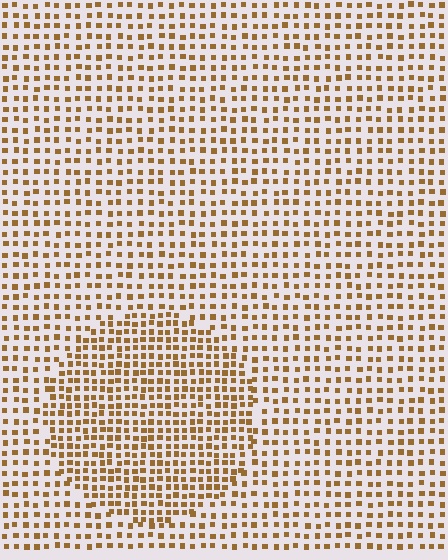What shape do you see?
I see a circle.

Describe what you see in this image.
The image contains small brown elements arranged at two different densities. A circle-shaped region is visible where the elements are more densely packed than the surrounding area.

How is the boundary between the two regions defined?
The boundary is defined by a change in element density (approximately 1.6x ratio). All elements are the same color, size, and shape.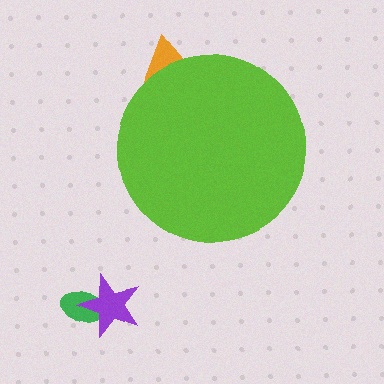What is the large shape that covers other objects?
A lime circle.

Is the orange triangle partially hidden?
Yes, the orange triangle is partially hidden behind the lime circle.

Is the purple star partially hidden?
No, the purple star is fully visible.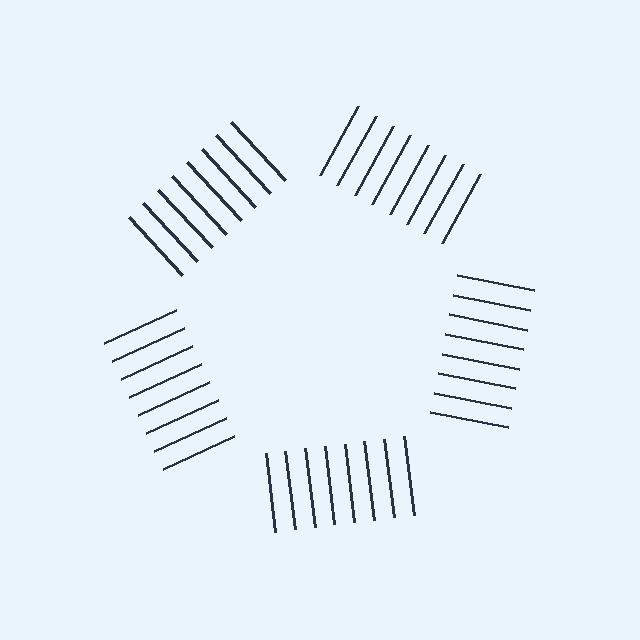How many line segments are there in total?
40 — 8 along each of the 5 edges.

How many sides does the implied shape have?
5 sides — the line-ends trace a pentagon.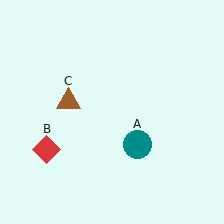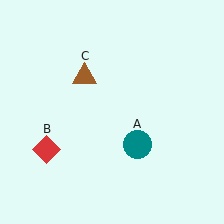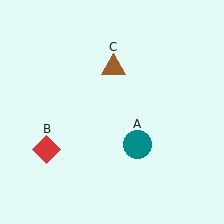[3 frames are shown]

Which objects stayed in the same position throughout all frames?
Teal circle (object A) and red diamond (object B) remained stationary.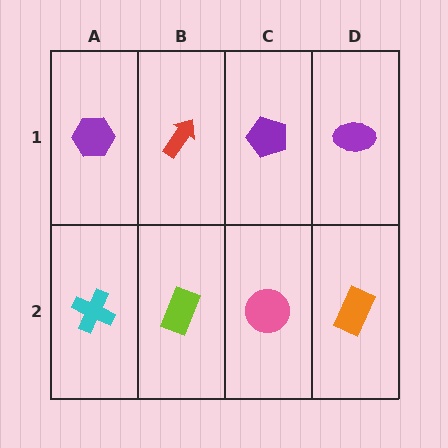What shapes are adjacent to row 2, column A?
A purple hexagon (row 1, column A), a lime rectangle (row 2, column B).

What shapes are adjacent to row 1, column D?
An orange rectangle (row 2, column D), a purple pentagon (row 1, column C).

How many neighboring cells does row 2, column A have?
2.